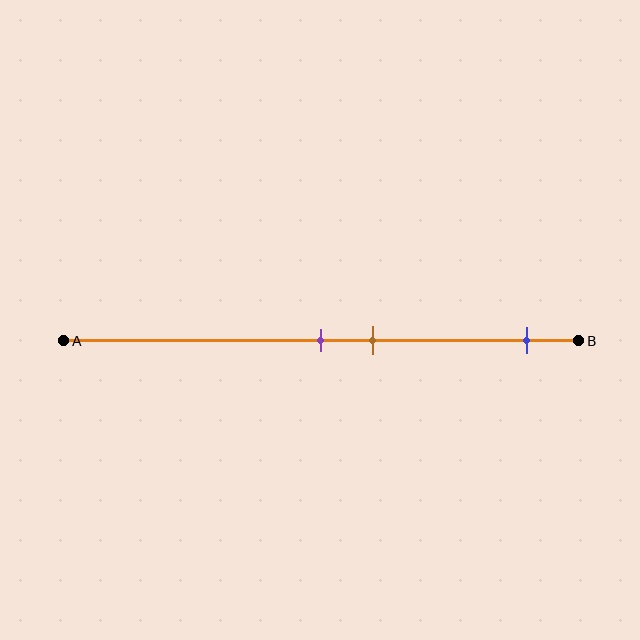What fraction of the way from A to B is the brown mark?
The brown mark is approximately 60% (0.6) of the way from A to B.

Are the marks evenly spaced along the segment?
No, the marks are not evenly spaced.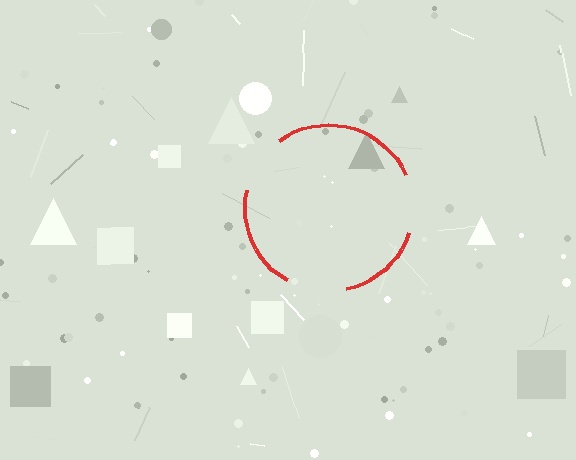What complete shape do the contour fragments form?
The contour fragments form a circle.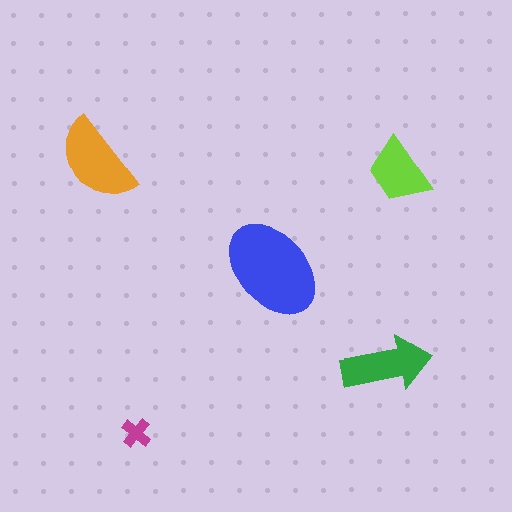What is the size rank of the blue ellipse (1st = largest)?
1st.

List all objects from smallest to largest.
The magenta cross, the lime trapezoid, the green arrow, the orange semicircle, the blue ellipse.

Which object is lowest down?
The magenta cross is bottommost.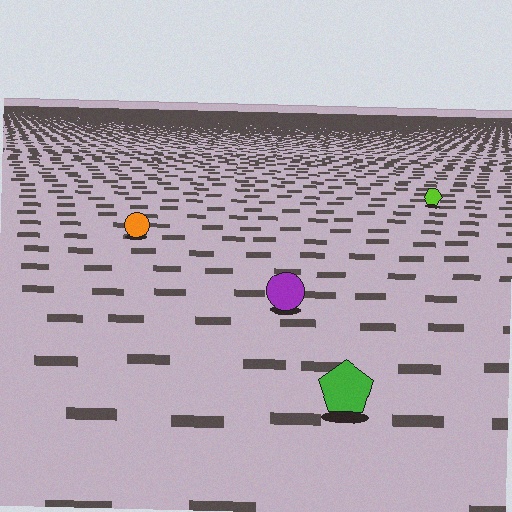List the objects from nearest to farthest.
From nearest to farthest: the green pentagon, the purple circle, the orange circle, the lime hexagon.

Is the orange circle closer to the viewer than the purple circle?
No. The purple circle is closer — you can tell from the texture gradient: the ground texture is coarser near it.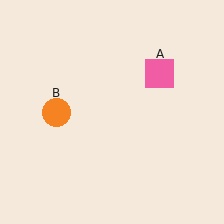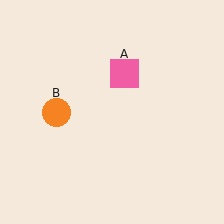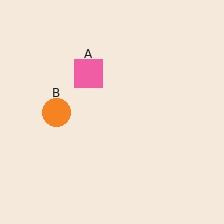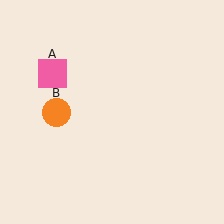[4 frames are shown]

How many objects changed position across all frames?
1 object changed position: pink square (object A).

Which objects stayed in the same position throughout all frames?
Orange circle (object B) remained stationary.